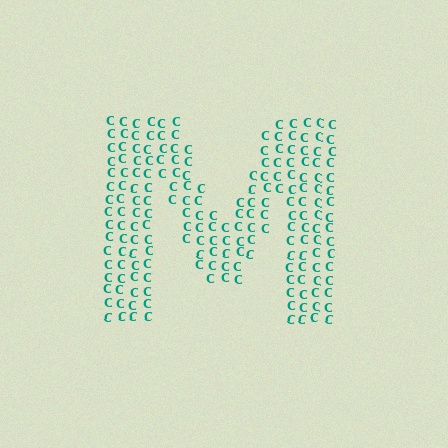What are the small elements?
The small elements are letter C's.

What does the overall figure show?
The overall figure shows the letter M.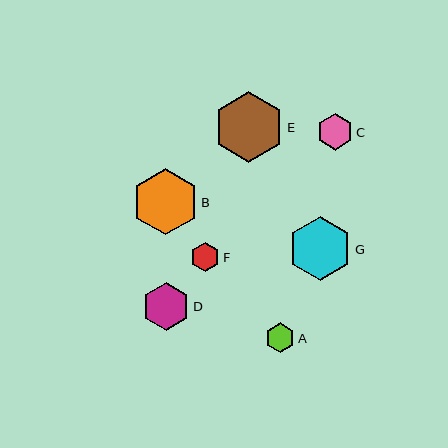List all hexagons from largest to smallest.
From largest to smallest: E, B, G, D, C, A, F.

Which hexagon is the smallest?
Hexagon F is the smallest with a size of approximately 29 pixels.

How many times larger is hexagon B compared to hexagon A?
Hexagon B is approximately 2.2 times the size of hexagon A.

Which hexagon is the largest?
Hexagon E is the largest with a size of approximately 71 pixels.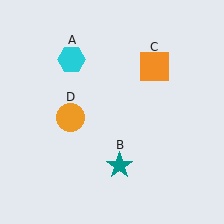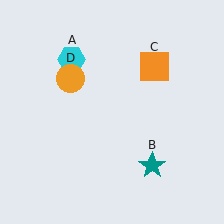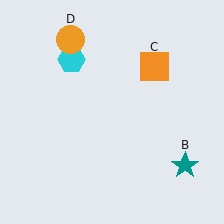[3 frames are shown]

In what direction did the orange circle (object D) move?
The orange circle (object D) moved up.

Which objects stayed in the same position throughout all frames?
Cyan hexagon (object A) and orange square (object C) remained stationary.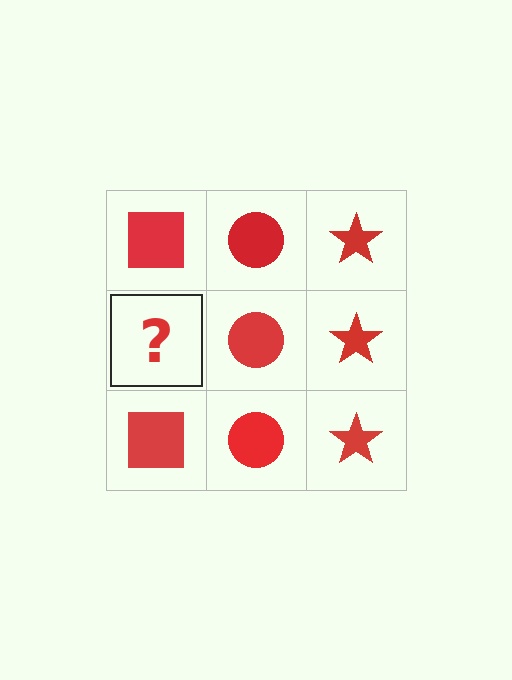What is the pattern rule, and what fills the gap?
The rule is that each column has a consistent shape. The gap should be filled with a red square.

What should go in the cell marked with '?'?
The missing cell should contain a red square.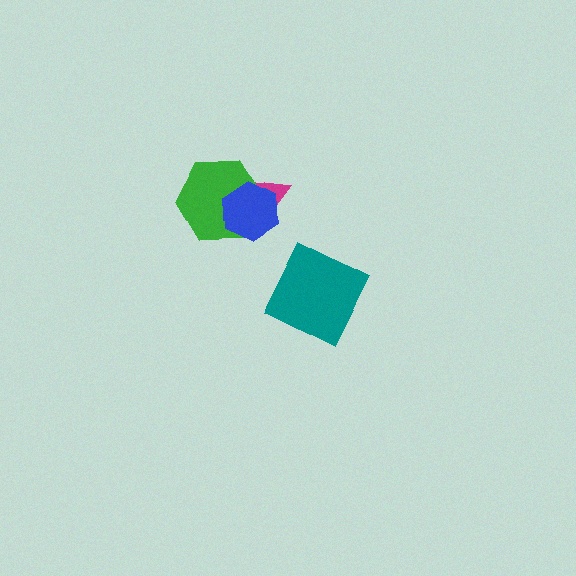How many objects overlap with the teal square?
0 objects overlap with the teal square.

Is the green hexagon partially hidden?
Yes, it is partially covered by another shape.